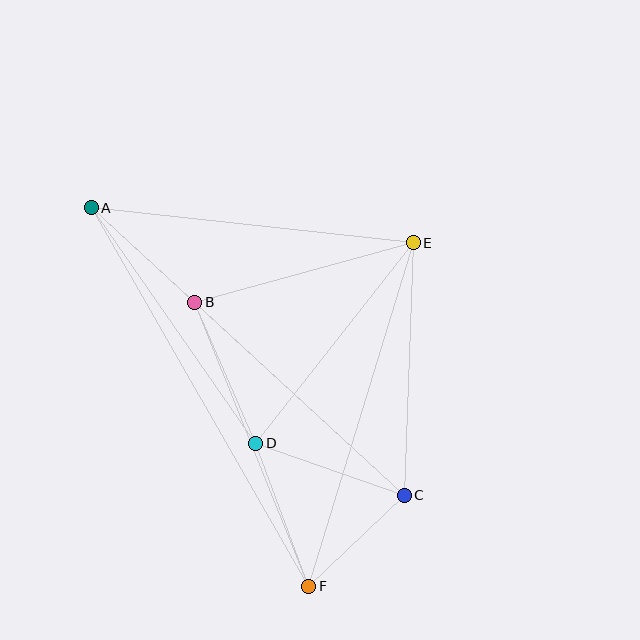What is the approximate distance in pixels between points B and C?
The distance between B and C is approximately 285 pixels.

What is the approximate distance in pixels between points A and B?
The distance between A and B is approximately 140 pixels.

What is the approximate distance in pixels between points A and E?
The distance between A and E is approximately 324 pixels.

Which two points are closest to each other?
Points C and F are closest to each other.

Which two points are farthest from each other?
Points A and F are farthest from each other.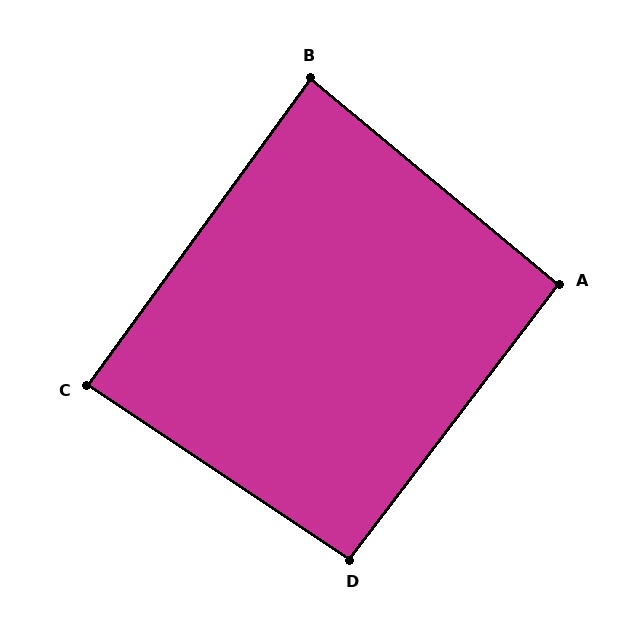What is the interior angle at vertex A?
Approximately 92 degrees (approximately right).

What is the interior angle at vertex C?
Approximately 88 degrees (approximately right).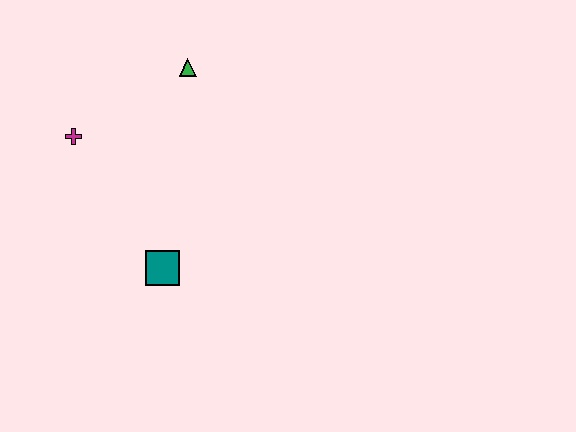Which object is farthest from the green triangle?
The teal square is farthest from the green triangle.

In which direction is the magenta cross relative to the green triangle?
The magenta cross is to the left of the green triangle.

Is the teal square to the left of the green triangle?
Yes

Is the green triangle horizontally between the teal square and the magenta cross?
No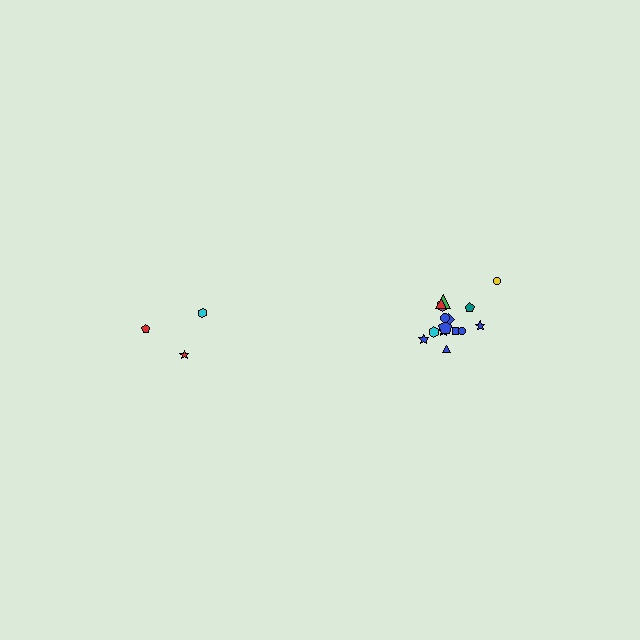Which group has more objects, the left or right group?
The right group.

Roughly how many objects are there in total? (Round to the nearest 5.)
Roughly 20 objects in total.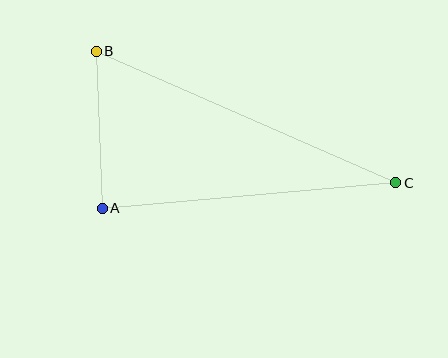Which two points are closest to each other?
Points A and B are closest to each other.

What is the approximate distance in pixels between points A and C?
The distance between A and C is approximately 295 pixels.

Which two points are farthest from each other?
Points B and C are farthest from each other.